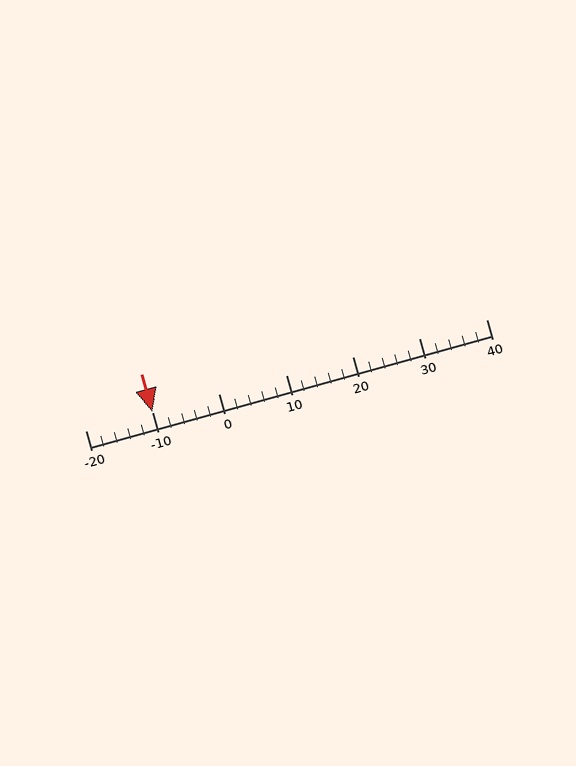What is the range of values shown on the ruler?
The ruler shows values from -20 to 40.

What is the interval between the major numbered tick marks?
The major tick marks are spaced 10 units apart.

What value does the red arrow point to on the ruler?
The red arrow points to approximately -10.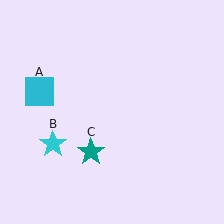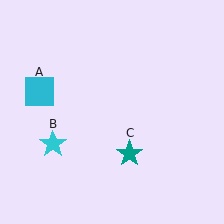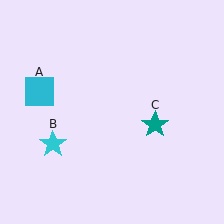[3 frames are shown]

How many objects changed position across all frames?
1 object changed position: teal star (object C).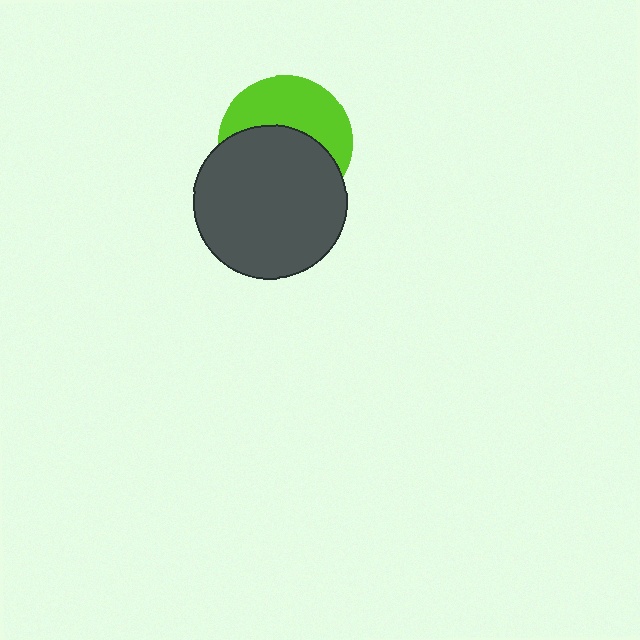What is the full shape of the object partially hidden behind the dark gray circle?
The partially hidden object is a lime circle.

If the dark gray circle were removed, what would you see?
You would see the complete lime circle.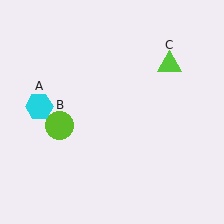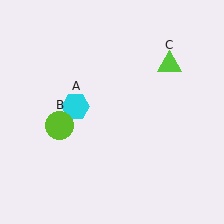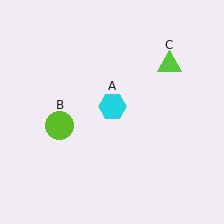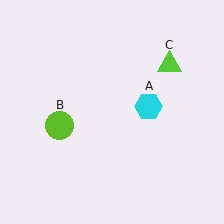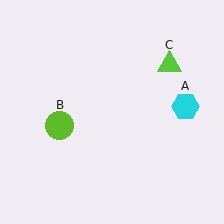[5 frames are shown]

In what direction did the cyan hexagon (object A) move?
The cyan hexagon (object A) moved right.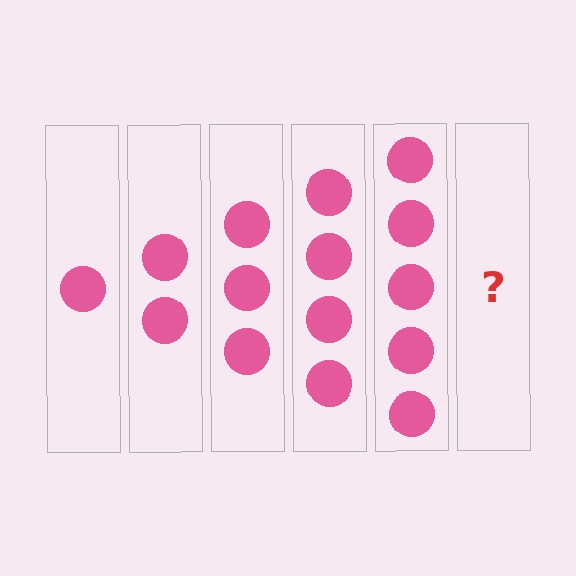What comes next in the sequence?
The next element should be 6 circles.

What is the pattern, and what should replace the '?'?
The pattern is that each step adds one more circle. The '?' should be 6 circles.